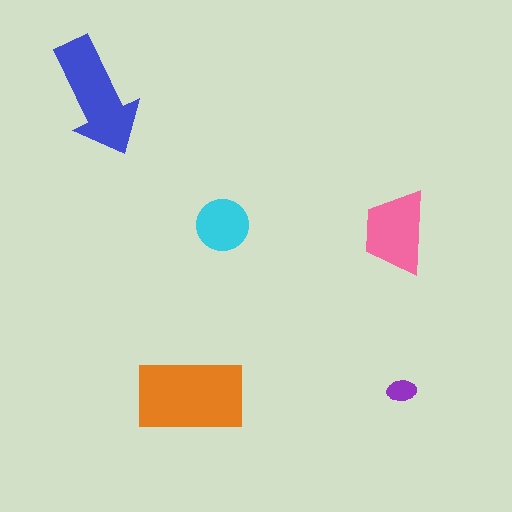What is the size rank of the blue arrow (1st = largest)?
2nd.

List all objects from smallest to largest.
The purple ellipse, the cyan circle, the pink trapezoid, the blue arrow, the orange rectangle.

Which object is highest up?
The blue arrow is topmost.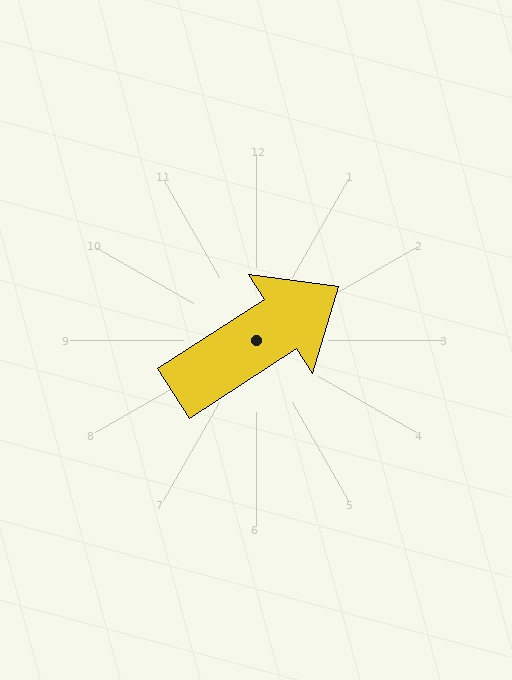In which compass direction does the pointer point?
Northeast.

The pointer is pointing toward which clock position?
Roughly 2 o'clock.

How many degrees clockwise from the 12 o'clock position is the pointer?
Approximately 57 degrees.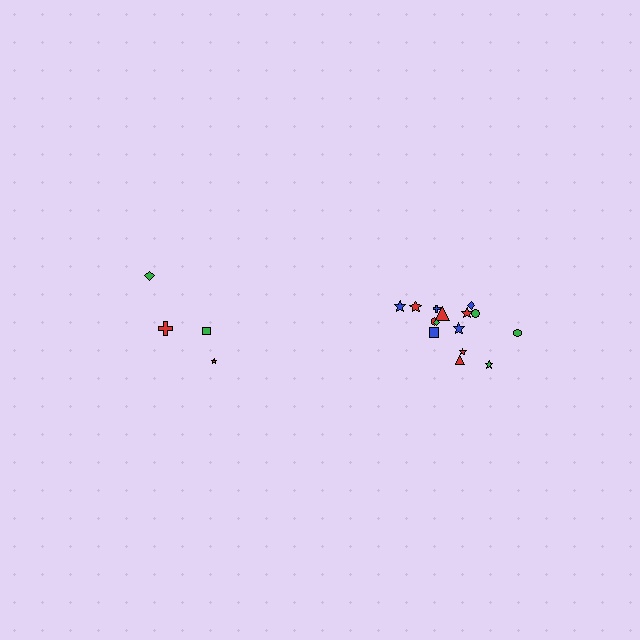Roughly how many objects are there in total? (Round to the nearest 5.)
Roughly 20 objects in total.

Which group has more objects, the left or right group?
The right group.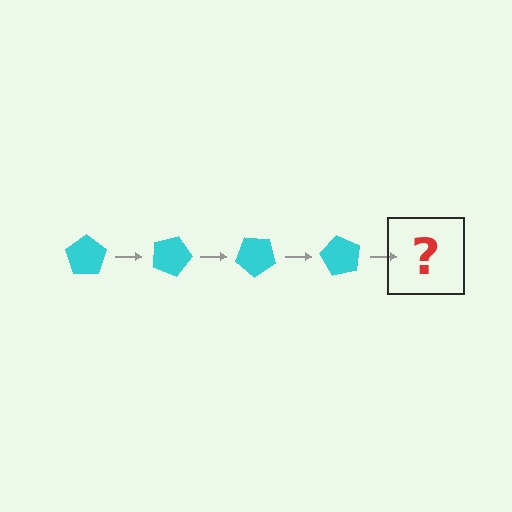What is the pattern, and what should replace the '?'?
The pattern is that the pentagon rotates 20 degrees each step. The '?' should be a cyan pentagon rotated 80 degrees.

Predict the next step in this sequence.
The next step is a cyan pentagon rotated 80 degrees.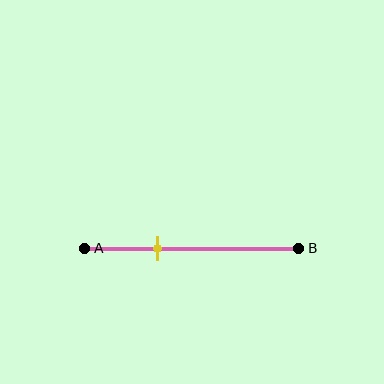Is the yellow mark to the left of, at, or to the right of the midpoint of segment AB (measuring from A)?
The yellow mark is to the left of the midpoint of segment AB.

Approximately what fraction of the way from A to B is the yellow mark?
The yellow mark is approximately 35% of the way from A to B.